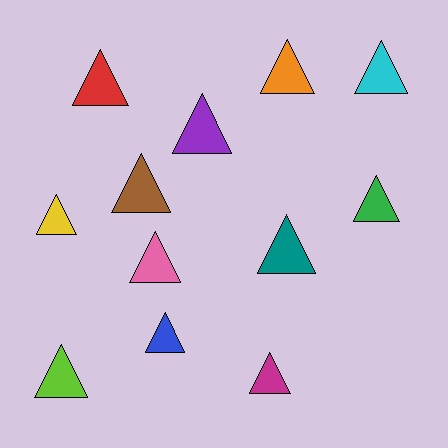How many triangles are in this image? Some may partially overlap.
There are 12 triangles.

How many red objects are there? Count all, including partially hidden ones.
There is 1 red object.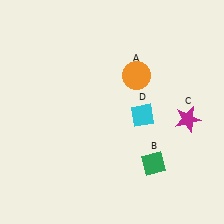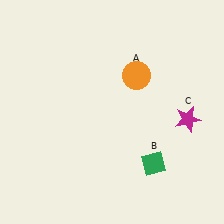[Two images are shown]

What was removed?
The cyan diamond (D) was removed in Image 2.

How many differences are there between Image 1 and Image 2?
There is 1 difference between the two images.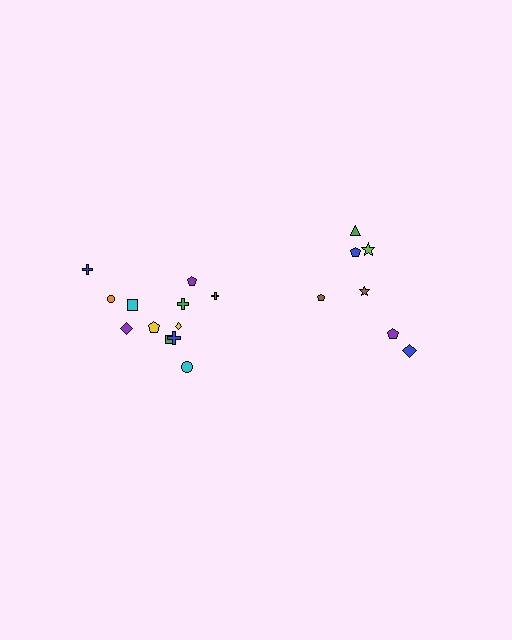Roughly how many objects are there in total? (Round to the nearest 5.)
Roughly 20 objects in total.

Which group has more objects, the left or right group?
The left group.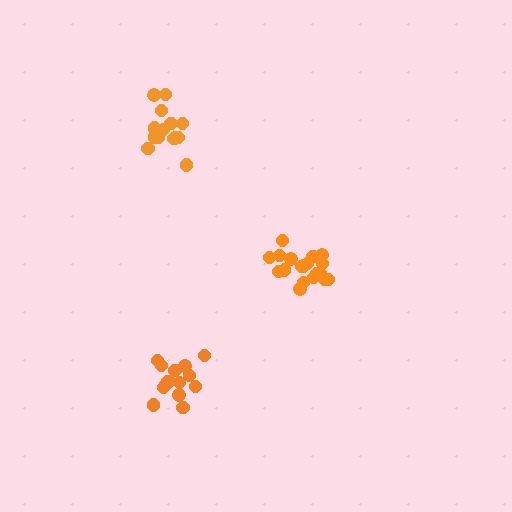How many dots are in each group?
Group 1: 19 dots, Group 2: 15 dots, Group 3: 15 dots (49 total).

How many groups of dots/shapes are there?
There are 3 groups.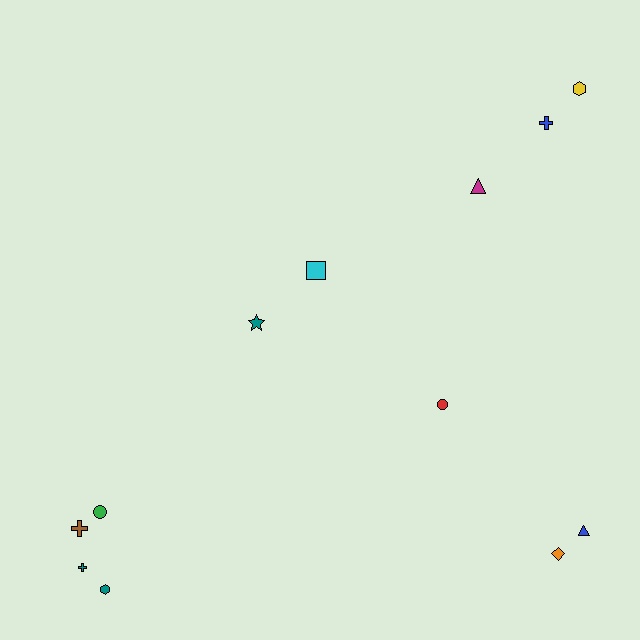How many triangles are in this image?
There are 2 triangles.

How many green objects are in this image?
There is 1 green object.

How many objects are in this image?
There are 12 objects.